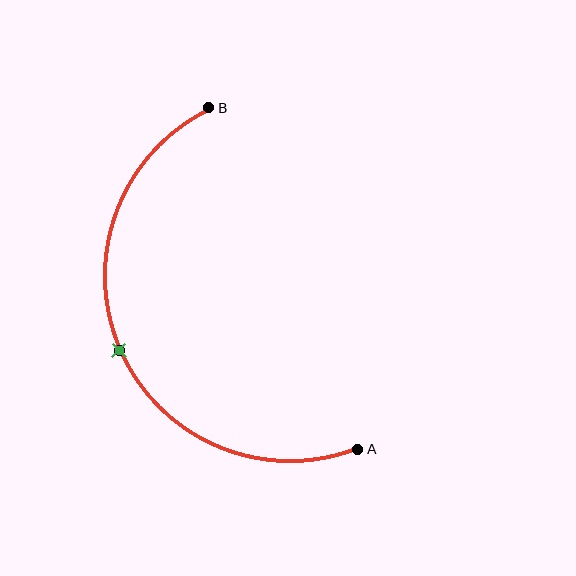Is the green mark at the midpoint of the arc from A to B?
Yes. The green mark lies on the arc at equal arc-length from both A and B — it is the arc midpoint.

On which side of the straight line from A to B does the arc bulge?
The arc bulges to the left of the straight line connecting A and B.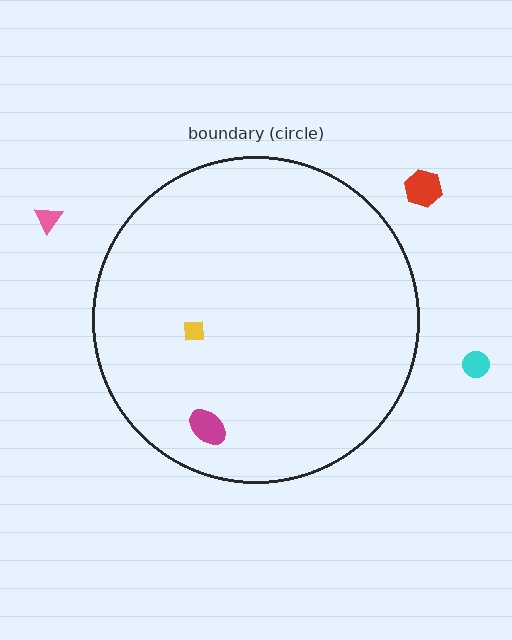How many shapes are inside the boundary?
2 inside, 3 outside.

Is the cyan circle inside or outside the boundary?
Outside.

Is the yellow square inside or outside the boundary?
Inside.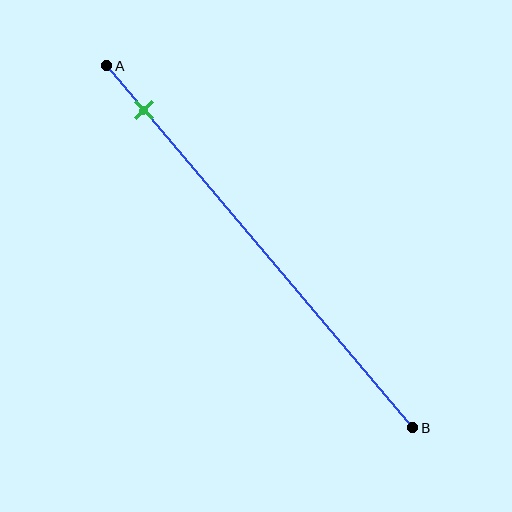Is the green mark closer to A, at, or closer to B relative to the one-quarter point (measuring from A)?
The green mark is closer to point A than the one-quarter point of segment AB.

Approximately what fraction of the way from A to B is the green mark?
The green mark is approximately 10% of the way from A to B.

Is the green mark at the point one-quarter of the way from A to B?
No, the mark is at about 10% from A, not at the 25% one-quarter point.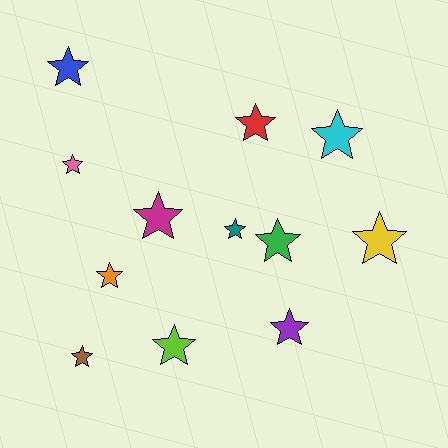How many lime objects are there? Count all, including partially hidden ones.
There is 1 lime object.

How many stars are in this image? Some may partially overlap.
There are 12 stars.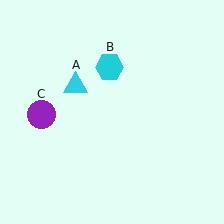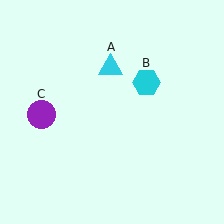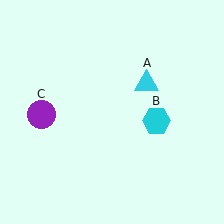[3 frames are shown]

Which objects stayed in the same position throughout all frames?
Purple circle (object C) remained stationary.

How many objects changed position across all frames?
2 objects changed position: cyan triangle (object A), cyan hexagon (object B).